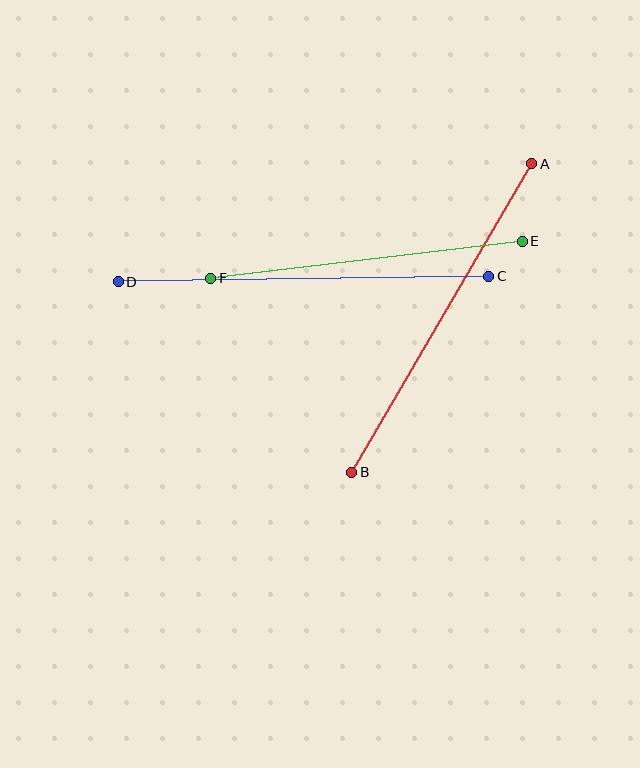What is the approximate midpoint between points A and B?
The midpoint is at approximately (442, 318) pixels.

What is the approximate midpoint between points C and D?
The midpoint is at approximately (303, 279) pixels.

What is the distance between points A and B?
The distance is approximately 357 pixels.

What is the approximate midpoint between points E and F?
The midpoint is at approximately (366, 260) pixels.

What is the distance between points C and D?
The distance is approximately 371 pixels.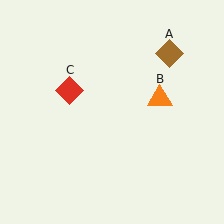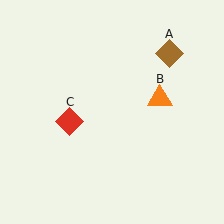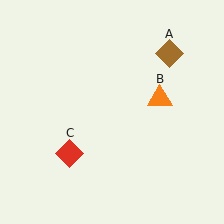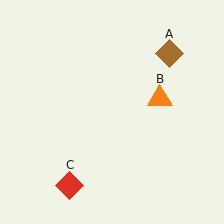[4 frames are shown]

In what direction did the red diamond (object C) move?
The red diamond (object C) moved down.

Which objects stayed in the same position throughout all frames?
Brown diamond (object A) and orange triangle (object B) remained stationary.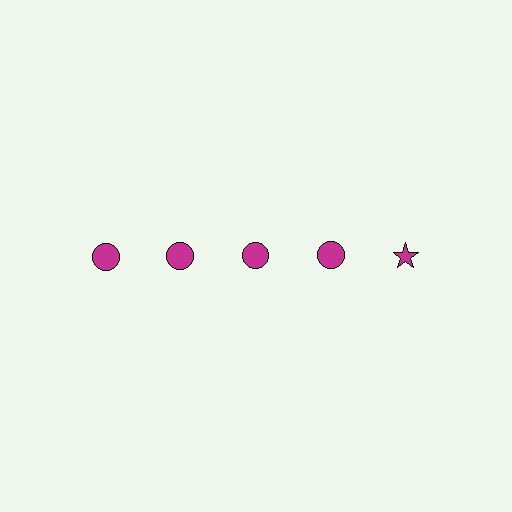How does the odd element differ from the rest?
It has a different shape: star instead of circle.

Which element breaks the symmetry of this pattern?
The magenta star in the top row, rightmost column breaks the symmetry. All other shapes are magenta circles.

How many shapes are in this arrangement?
There are 5 shapes arranged in a grid pattern.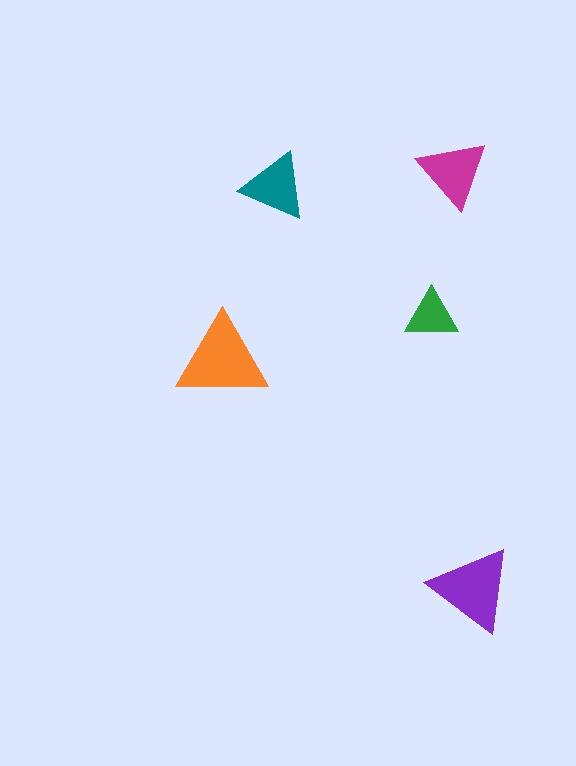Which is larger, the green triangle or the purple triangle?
The purple one.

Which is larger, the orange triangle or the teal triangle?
The orange one.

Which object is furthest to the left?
The orange triangle is leftmost.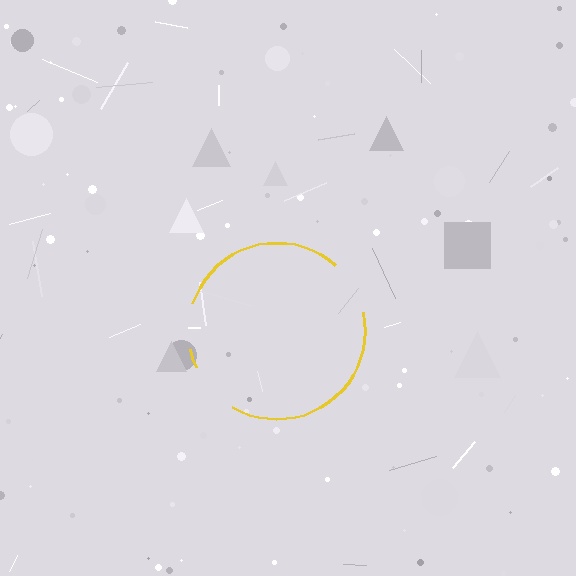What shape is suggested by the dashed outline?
The dashed outline suggests a circle.